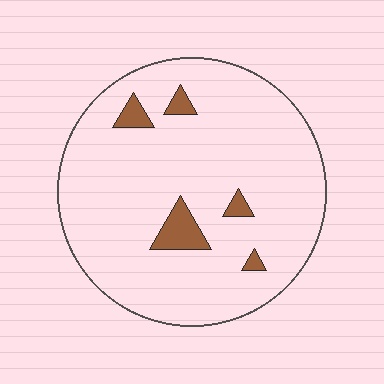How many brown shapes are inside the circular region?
5.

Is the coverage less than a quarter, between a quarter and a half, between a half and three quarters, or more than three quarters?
Less than a quarter.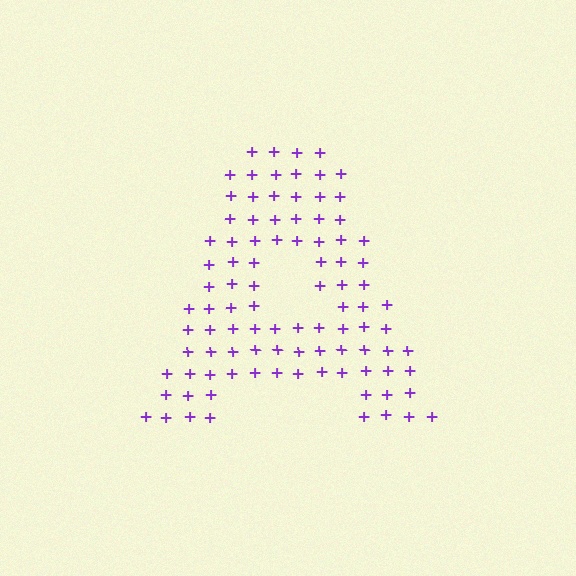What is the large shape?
The large shape is the letter A.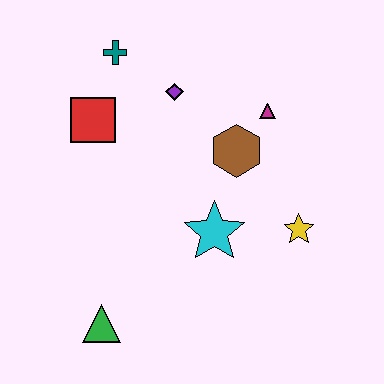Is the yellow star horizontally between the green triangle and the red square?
No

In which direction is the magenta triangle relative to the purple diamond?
The magenta triangle is to the right of the purple diamond.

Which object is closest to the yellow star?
The cyan star is closest to the yellow star.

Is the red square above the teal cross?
No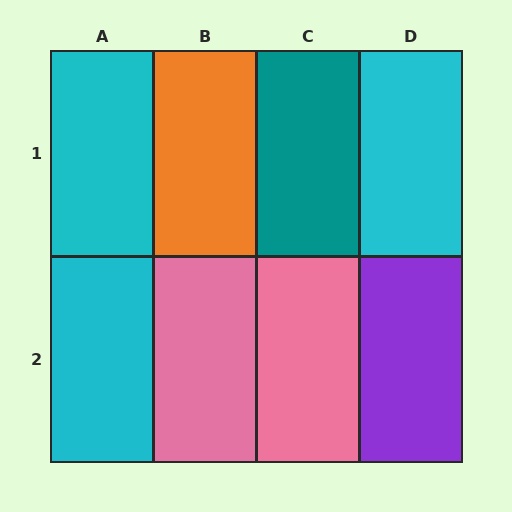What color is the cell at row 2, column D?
Purple.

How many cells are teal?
1 cell is teal.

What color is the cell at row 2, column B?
Pink.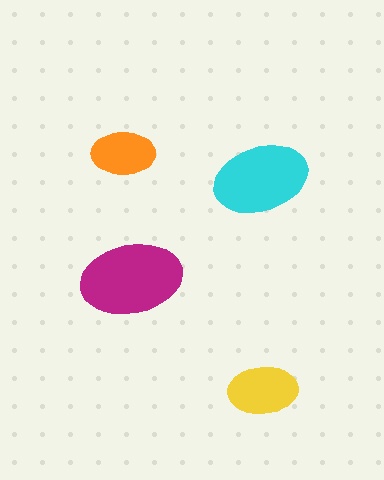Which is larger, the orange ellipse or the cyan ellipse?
The cyan one.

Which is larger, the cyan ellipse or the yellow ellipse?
The cyan one.